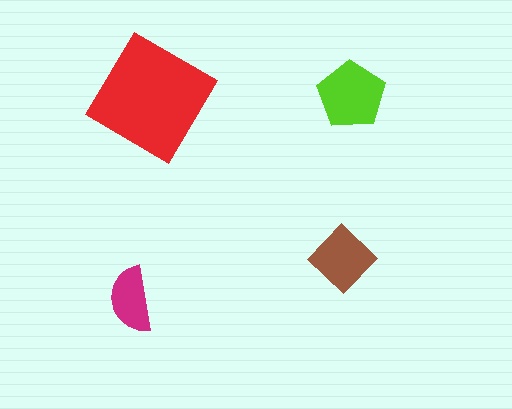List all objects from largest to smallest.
The red diamond, the lime pentagon, the brown diamond, the magenta semicircle.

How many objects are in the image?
There are 4 objects in the image.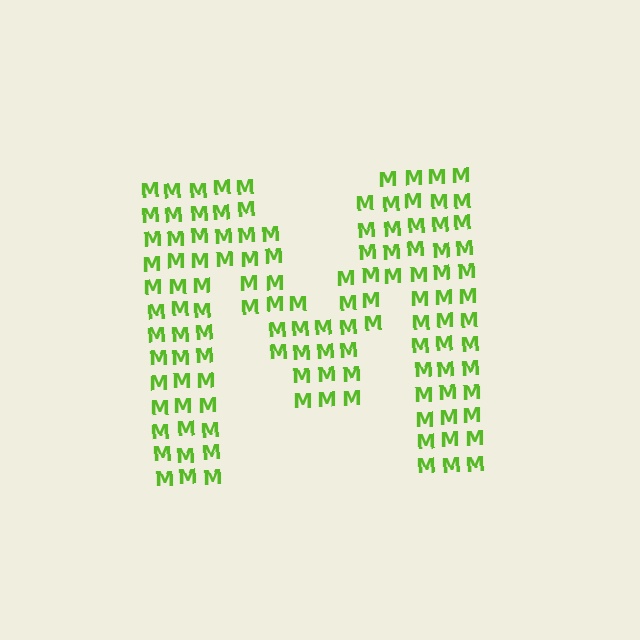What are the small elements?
The small elements are letter M's.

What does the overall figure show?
The overall figure shows the letter M.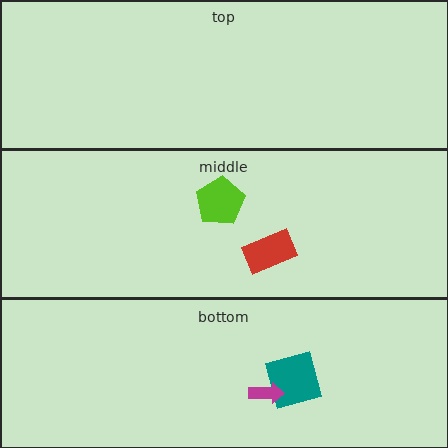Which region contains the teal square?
The bottom region.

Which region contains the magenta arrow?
The bottom region.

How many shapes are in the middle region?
2.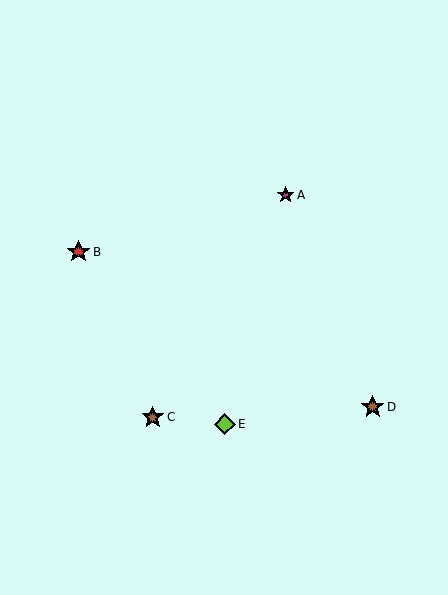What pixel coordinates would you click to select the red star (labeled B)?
Click at (78, 252) to select the red star B.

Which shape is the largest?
The brown star (labeled D) is the largest.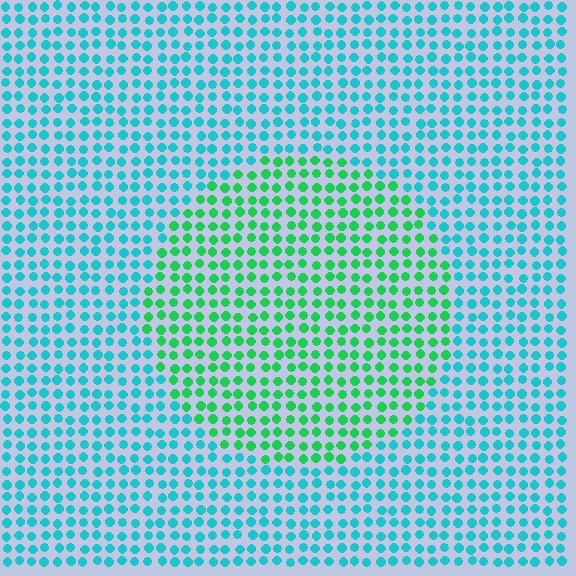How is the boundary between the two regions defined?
The boundary is defined purely by a slight shift in hue (about 45 degrees). Spacing, size, and orientation are identical on both sides.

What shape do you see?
I see a circle.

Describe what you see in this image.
The image is filled with small cyan elements in a uniform arrangement. A circle-shaped region is visible where the elements are tinted to a slightly different hue, forming a subtle color boundary.